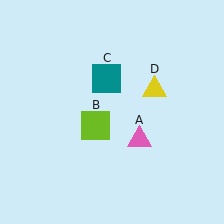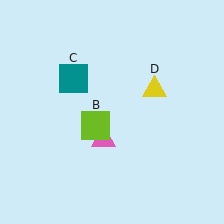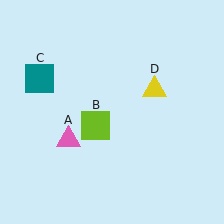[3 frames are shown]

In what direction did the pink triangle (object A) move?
The pink triangle (object A) moved left.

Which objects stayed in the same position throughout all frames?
Lime square (object B) and yellow triangle (object D) remained stationary.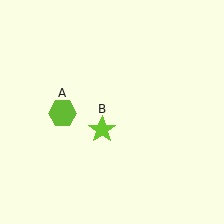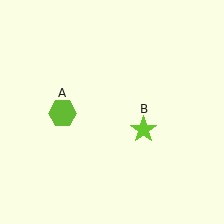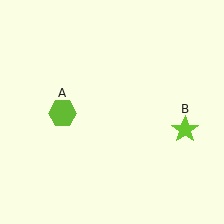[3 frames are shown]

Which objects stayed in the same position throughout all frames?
Lime hexagon (object A) remained stationary.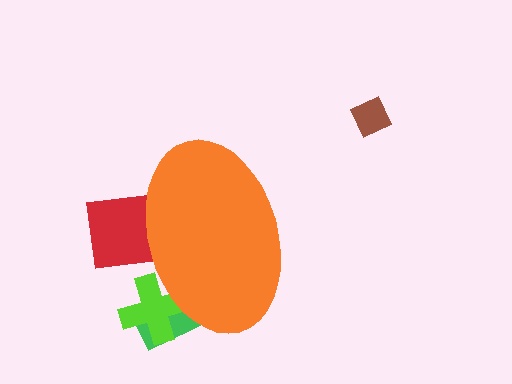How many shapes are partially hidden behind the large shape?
3 shapes are partially hidden.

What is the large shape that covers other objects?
An orange ellipse.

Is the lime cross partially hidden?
Yes, the lime cross is partially hidden behind the orange ellipse.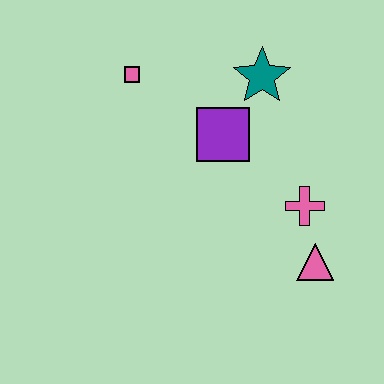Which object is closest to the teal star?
The purple square is closest to the teal star.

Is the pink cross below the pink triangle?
No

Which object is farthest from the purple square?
The pink triangle is farthest from the purple square.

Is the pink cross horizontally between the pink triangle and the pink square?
Yes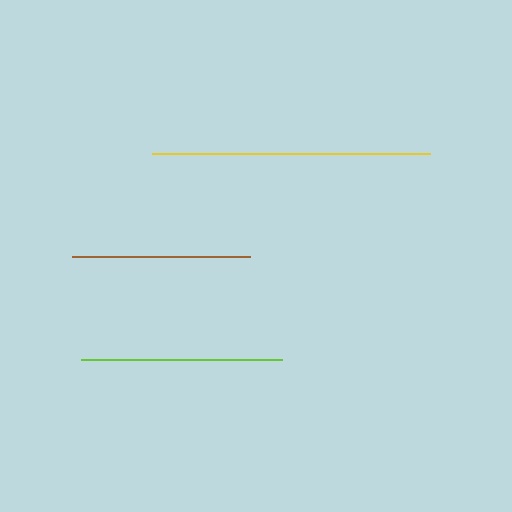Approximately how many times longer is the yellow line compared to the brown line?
The yellow line is approximately 1.6 times the length of the brown line.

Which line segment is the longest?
The yellow line is the longest at approximately 278 pixels.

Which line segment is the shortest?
The brown line is the shortest at approximately 177 pixels.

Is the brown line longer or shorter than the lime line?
The lime line is longer than the brown line.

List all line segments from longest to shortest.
From longest to shortest: yellow, lime, brown.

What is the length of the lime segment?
The lime segment is approximately 201 pixels long.